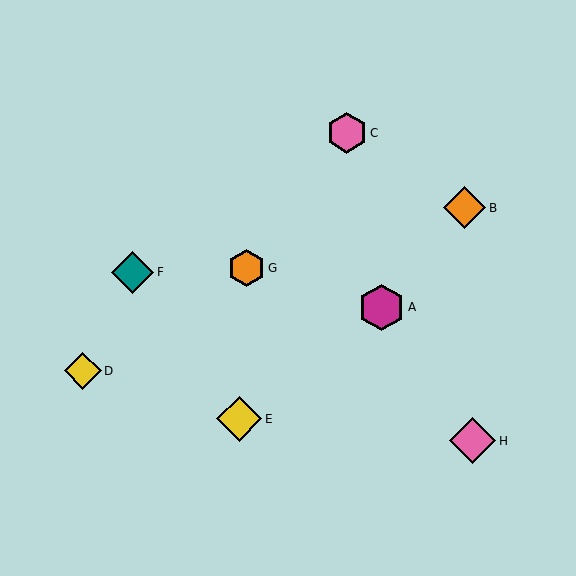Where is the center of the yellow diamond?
The center of the yellow diamond is at (83, 371).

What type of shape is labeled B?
Shape B is an orange diamond.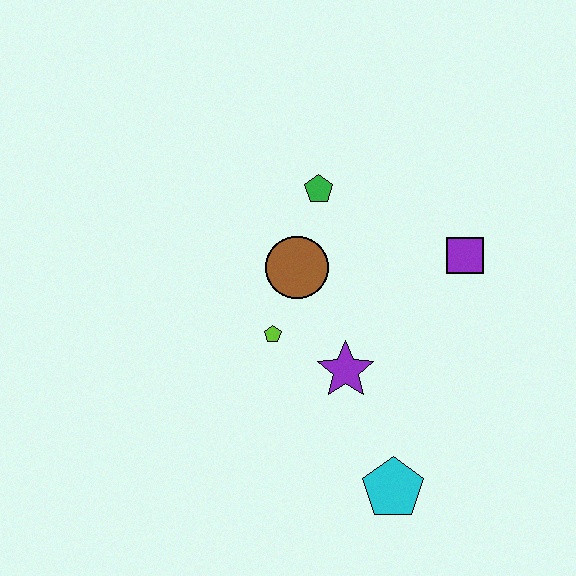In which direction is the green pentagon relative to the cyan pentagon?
The green pentagon is above the cyan pentagon.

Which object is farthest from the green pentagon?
The cyan pentagon is farthest from the green pentagon.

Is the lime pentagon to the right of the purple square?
No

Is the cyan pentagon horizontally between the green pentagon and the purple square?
Yes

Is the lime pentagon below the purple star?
No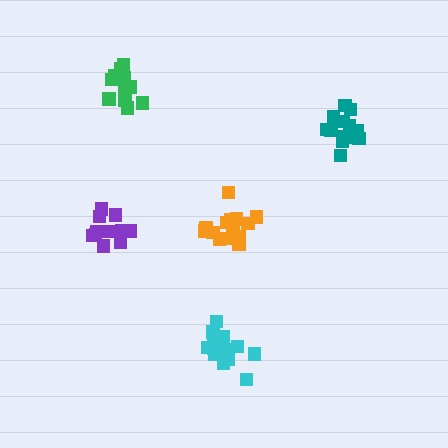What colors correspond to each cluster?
The clusters are colored: orange, teal, green, cyan, purple.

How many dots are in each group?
Group 1: 17 dots, Group 2: 15 dots, Group 3: 14 dots, Group 4: 17 dots, Group 5: 12 dots (75 total).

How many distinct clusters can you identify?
There are 5 distinct clusters.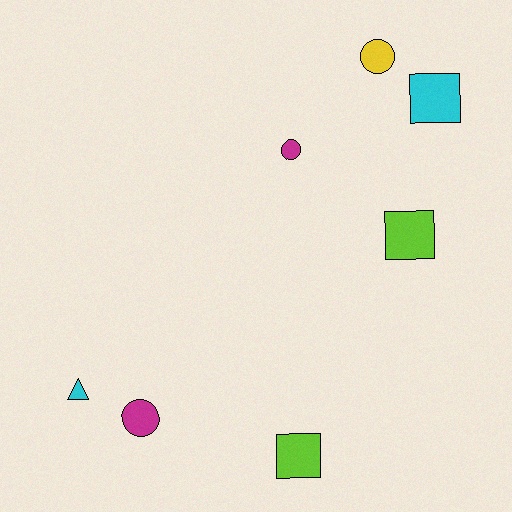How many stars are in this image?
There are no stars.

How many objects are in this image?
There are 7 objects.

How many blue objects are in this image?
There are no blue objects.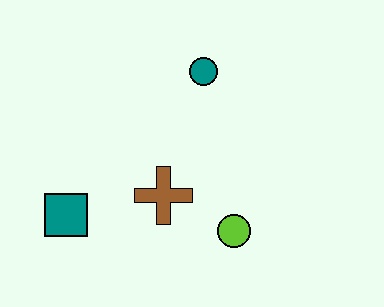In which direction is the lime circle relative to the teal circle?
The lime circle is below the teal circle.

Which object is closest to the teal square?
The brown cross is closest to the teal square.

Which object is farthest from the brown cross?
The teal circle is farthest from the brown cross.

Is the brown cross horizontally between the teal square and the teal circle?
Yes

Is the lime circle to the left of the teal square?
No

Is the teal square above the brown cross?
No